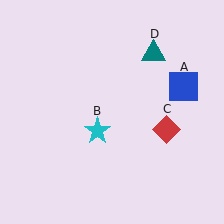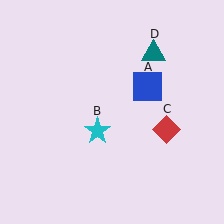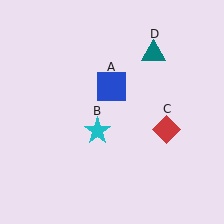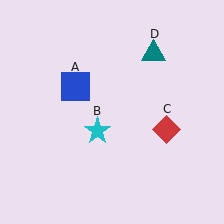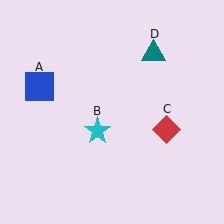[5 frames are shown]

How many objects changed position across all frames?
1 object changed position: blue square (object A).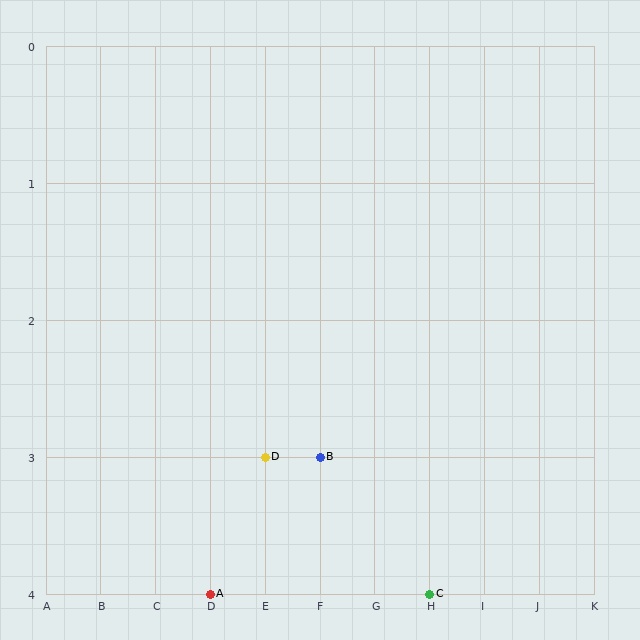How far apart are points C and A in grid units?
Points C and A are 4 columns apart.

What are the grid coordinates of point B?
Point B is at grid coordinates (F, 3).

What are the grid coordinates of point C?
Point C is at grid coordinates (H, 4).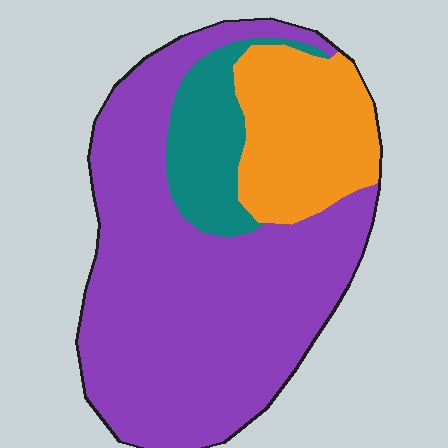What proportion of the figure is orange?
Orange takes up about one fifth (1/5) of the figure.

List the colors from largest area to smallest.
From largest to smallest: purple, orange, teal.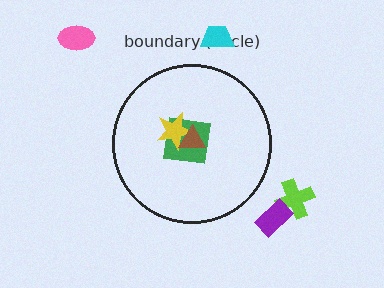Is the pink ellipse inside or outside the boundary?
Outside.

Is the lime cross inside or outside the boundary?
Outside.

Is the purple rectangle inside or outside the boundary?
Outside.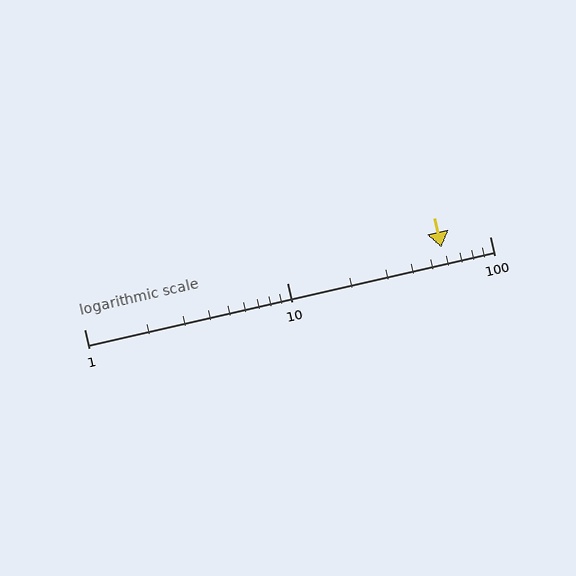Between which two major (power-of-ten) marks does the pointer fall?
The pointer is between 10 and 100.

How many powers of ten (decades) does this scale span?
The scale spans 2 decades, from 1 to 100.